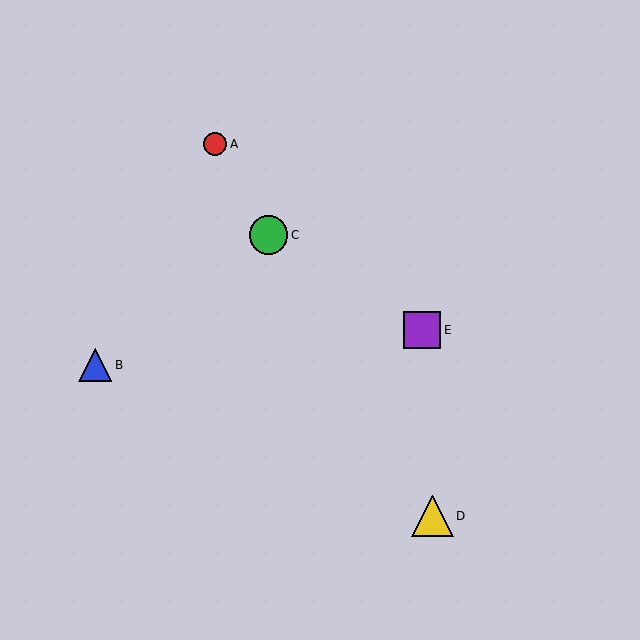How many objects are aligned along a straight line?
3 objects (A, C, D) are aligned along a straight line.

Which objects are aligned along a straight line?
Objects A, C, D are aligned along a straight line.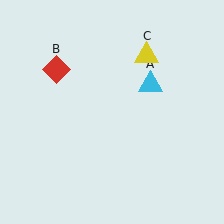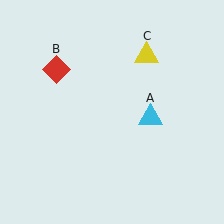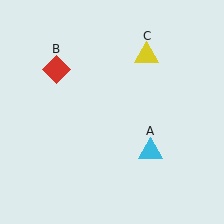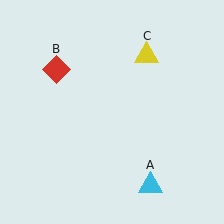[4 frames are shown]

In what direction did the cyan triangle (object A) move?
The cyan triangle (object A) moved down.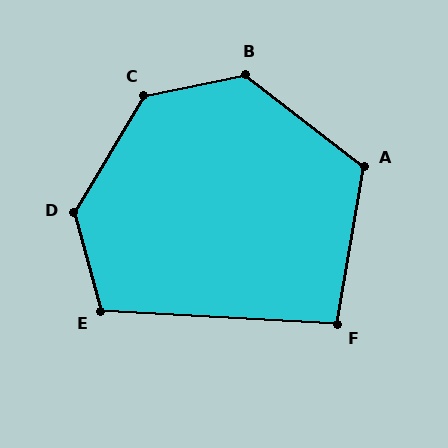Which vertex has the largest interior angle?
D, at approximately 133 degrees.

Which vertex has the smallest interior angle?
F, at approximately 97 degrees.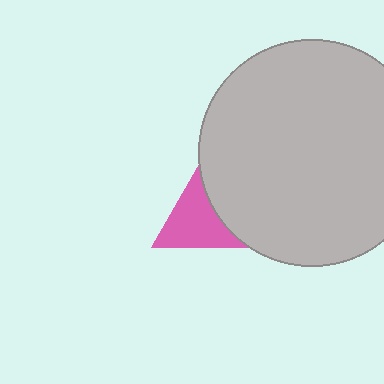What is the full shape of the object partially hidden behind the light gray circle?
The partially hidden object is a pink triangle.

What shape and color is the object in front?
The object in front is a light gray circle.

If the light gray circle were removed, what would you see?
You would see the complete pink triangle.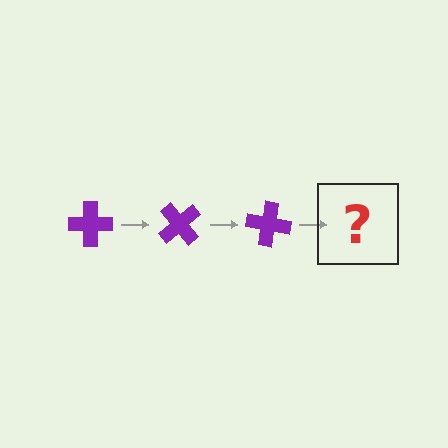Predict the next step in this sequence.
The next step is a purple cross rotated 150 degrees.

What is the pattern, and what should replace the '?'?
The pattern is that the cross rotates 50 degrees each step. The '?' should be a purple cross rotated 150 degrees.